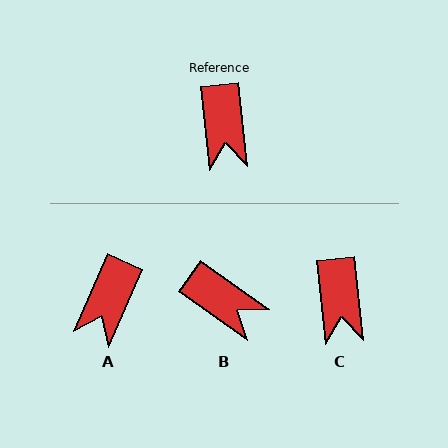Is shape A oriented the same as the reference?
No, it is off by about 30 degrees.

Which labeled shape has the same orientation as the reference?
C.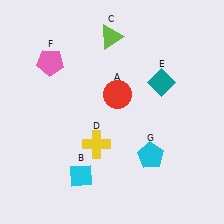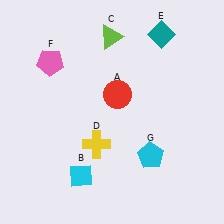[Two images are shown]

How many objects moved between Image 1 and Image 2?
1 object moved between the two images.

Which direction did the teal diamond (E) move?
The teal diamond (E) moved up.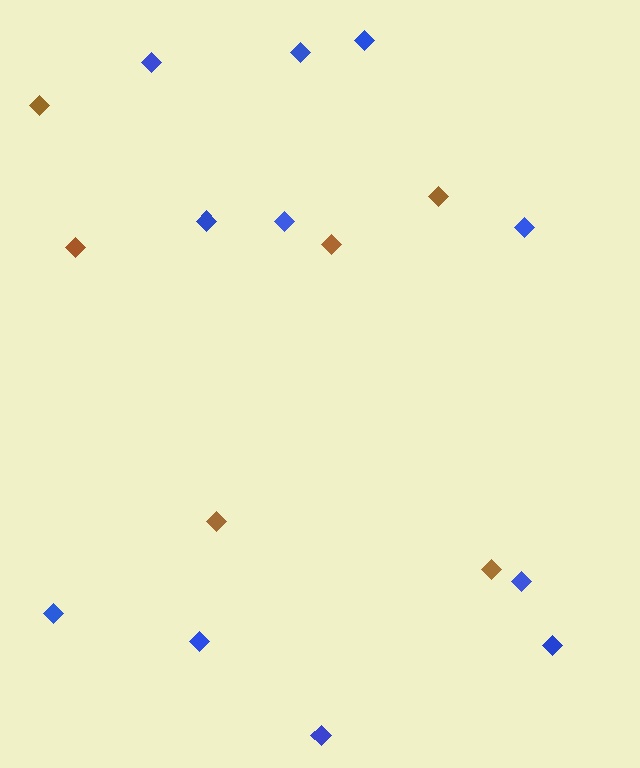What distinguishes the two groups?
There are 2 groups: one group of brown diamonds (6) and one group of blue diamonds (11).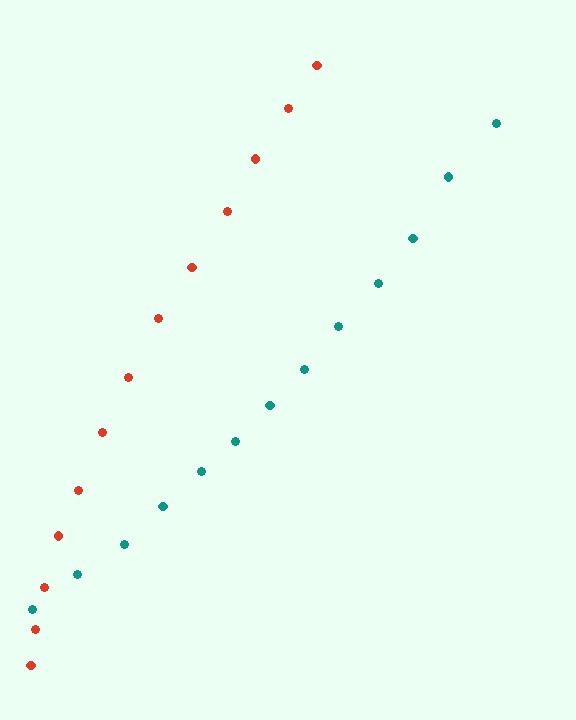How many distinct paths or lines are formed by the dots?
There are 2 distinct paths.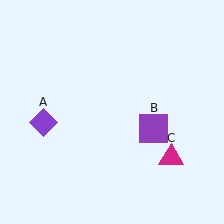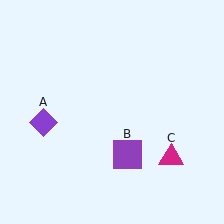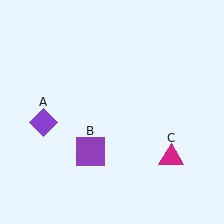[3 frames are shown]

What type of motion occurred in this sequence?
The purple square (object B) rotated clockwise around the center of the scene.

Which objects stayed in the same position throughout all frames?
Purple diamond (object A) and magenta triangle (object C) remained stationary.